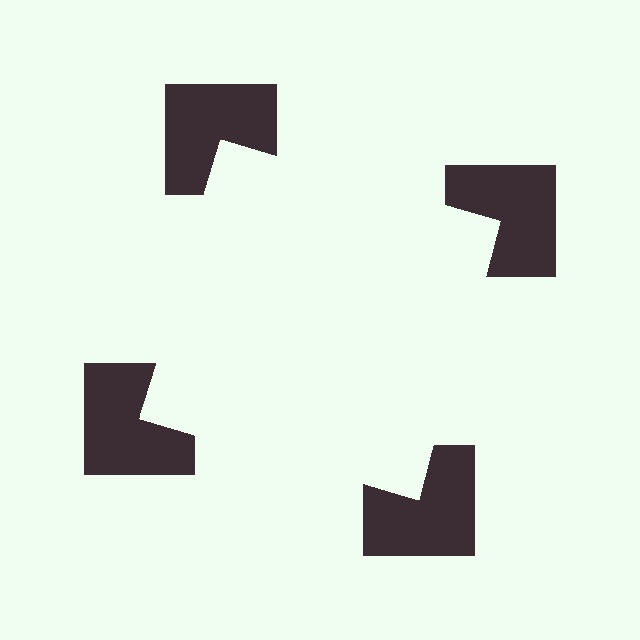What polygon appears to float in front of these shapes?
An illusory square — its edges are inferred from the aligned wedge cuts in the notched squares, not physically drawn.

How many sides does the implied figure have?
4 sides.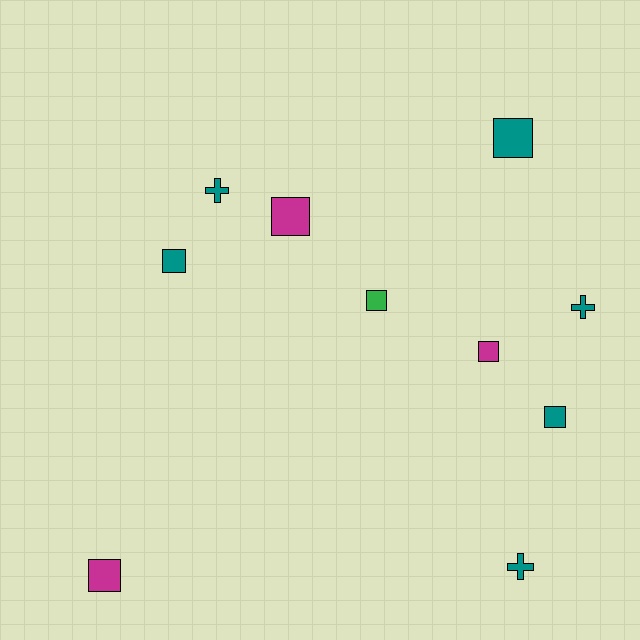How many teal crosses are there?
There are 3 teal crosses.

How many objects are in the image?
There are 10 objects.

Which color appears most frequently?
Teal, with 6 objects.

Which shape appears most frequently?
Square, with 7 objects.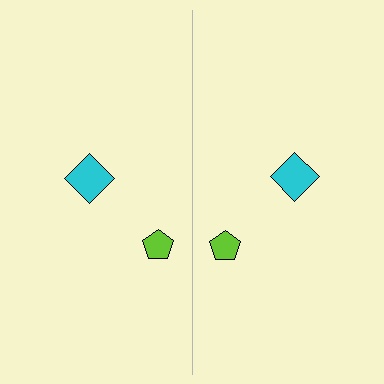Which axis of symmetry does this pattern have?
The pattern has a vertical axis of symmetry running through the center of the image.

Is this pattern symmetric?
Yes, this pattern has bilateral (reflection) symmetry.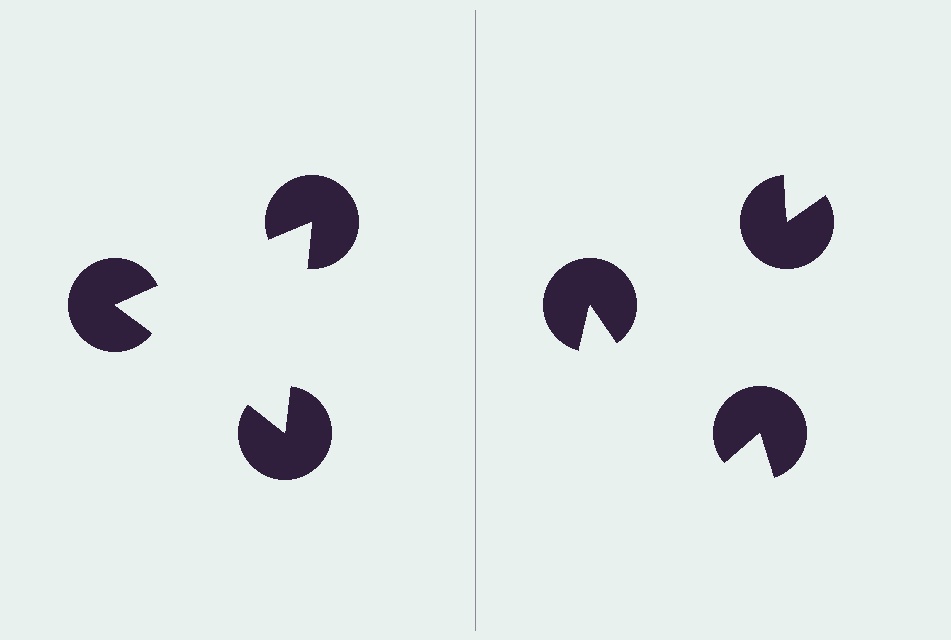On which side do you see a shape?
An illusory triangle appears on the left side. On the right side the wedge cuts are rotated, so no coherent shape forms.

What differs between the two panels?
The pac-man discs are positioned identically on both sides; only the wedge orientations differ. On the left they align to a triangle; on the right they are misaligned.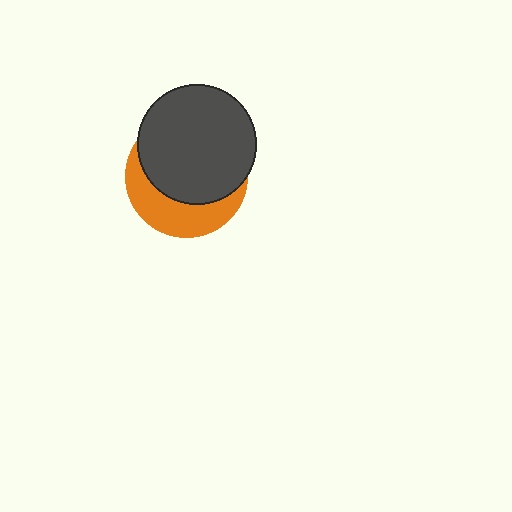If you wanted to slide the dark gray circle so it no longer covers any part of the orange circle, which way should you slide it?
Slide it up — that is the most direct way to separate the two shapes.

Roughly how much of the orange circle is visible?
A small part of it is visible (roughly 36%).